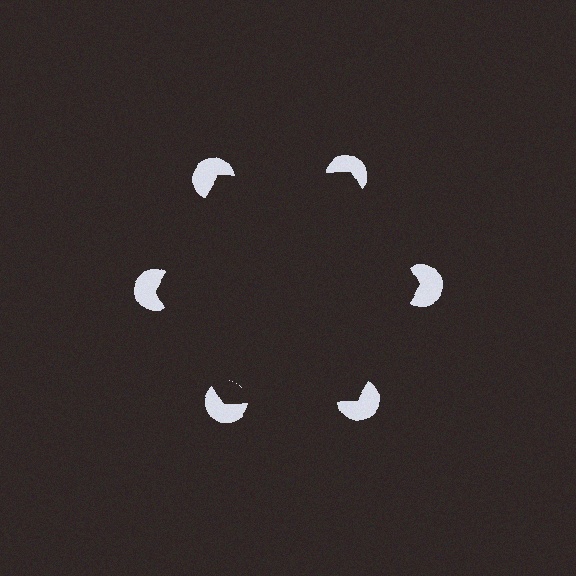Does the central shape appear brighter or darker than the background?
It typically appears slightly darker than the background, even though no actual brightness change is drawn.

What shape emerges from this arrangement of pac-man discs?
An illusory hexagon — its edges are inferred from the aligned wedge cuts in the pac-man discs, not physically drawn.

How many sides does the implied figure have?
6 sides.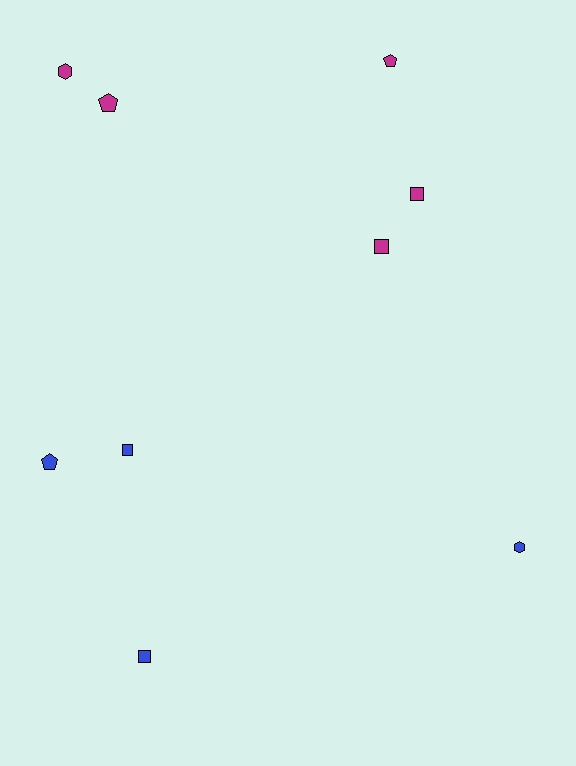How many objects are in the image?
There are 9 objects.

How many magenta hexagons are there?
There is 1 magenta hexagon.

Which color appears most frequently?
Magenta, with 5 objects.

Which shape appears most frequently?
Square, with 4 objects.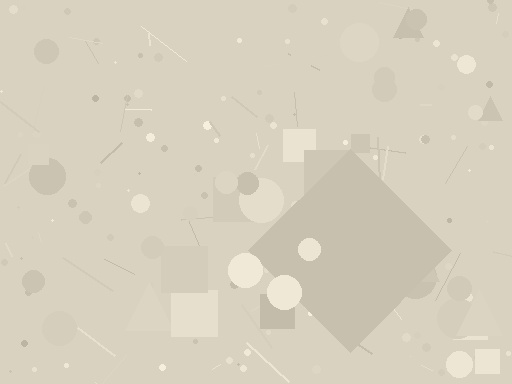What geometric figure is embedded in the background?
A diamond is embedded in the background.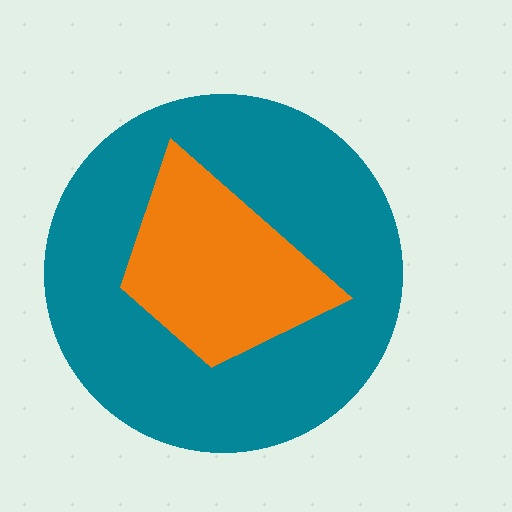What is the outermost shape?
The teal circle.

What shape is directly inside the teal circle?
The orange trapezoid.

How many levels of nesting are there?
2.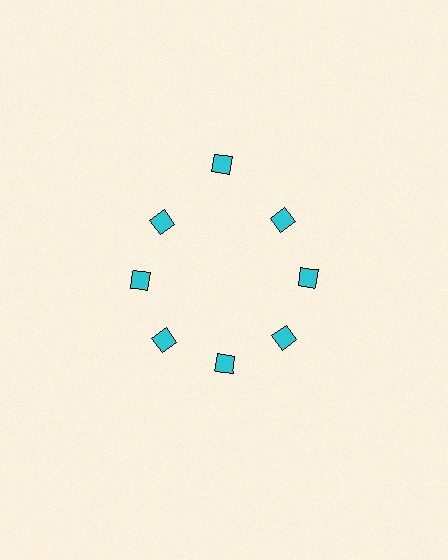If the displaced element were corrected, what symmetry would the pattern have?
It would have 8-fold rotational symmetry — the pattern would map onto itself every 45 degrees.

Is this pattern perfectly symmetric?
No. The 8 cyan diamonds are arranged in a ring, but one element near the 12 o'clock position is pushed outward from the center, breaking the 8-fold rotational symmetry.